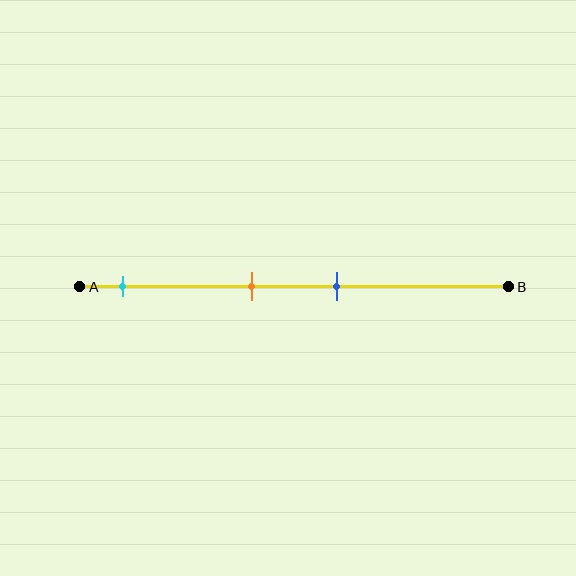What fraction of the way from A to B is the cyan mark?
The cyan mark is approximately 10% (0.1) of the way from A to B.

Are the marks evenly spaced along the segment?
No, the marks are not evenly spaced.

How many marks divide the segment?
There are 3 marks dividing the segment.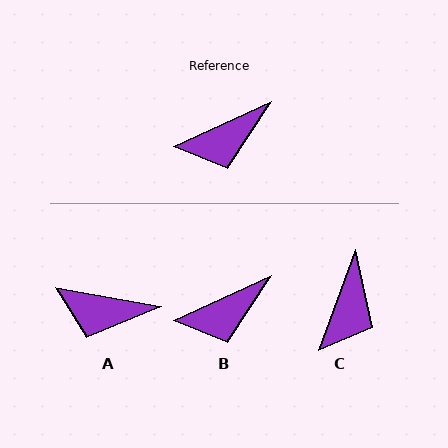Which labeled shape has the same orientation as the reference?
B.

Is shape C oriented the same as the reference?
No, it is off by about 45 degrees.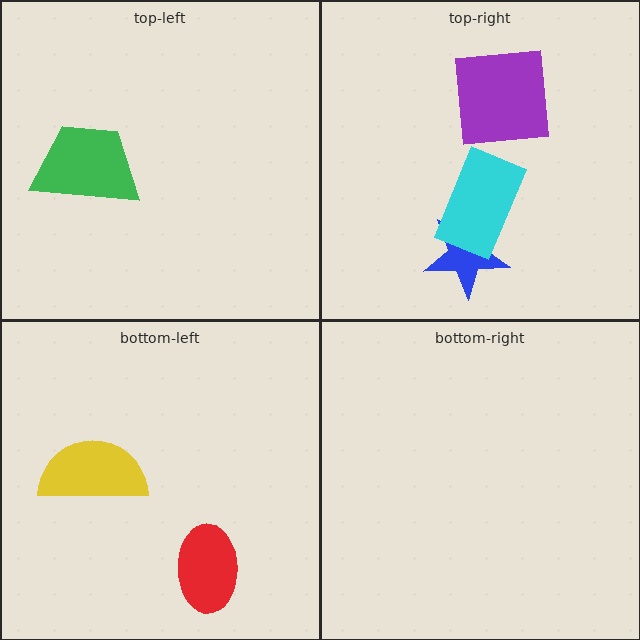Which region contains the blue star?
The top-right region.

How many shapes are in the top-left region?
1.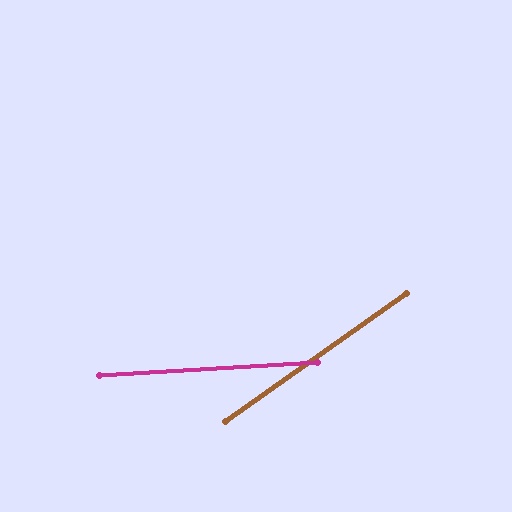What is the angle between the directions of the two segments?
Approximately 32 degrees.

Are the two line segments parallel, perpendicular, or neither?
Neither parallel nor perpendicular — they differ by about 32°.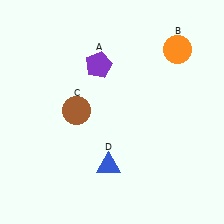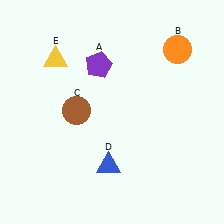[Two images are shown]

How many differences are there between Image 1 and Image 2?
There is 1 difference between the two images.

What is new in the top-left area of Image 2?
A yellow triangle (E) was added in the top-left area of Image 2.